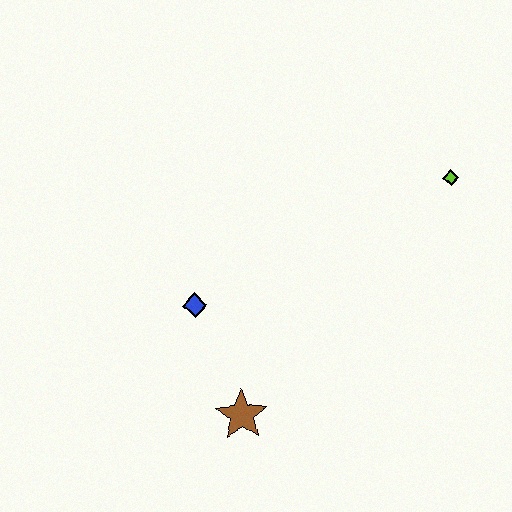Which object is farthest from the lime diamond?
The brown star is farthest from the lime diamond.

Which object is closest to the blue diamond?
The brown star is closest to the blue diamond.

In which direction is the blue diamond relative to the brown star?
The blue diamond is above the brown star.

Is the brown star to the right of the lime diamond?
No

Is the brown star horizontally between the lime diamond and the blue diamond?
Yes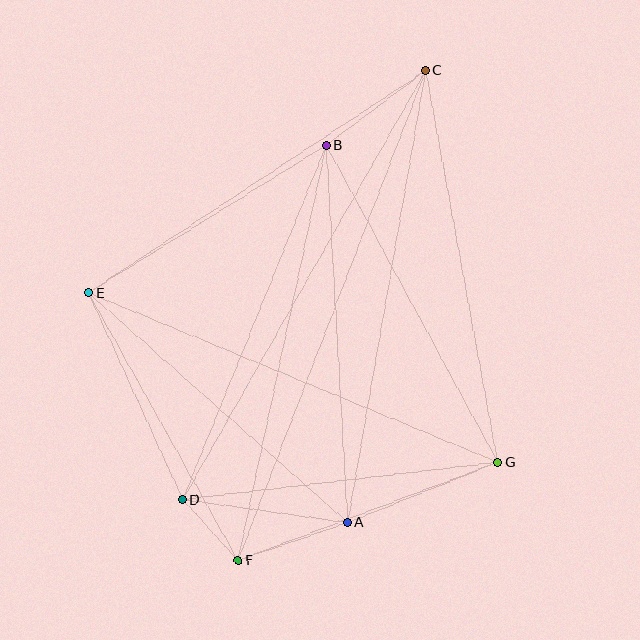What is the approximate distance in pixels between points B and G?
The distance between B and G is approximately 360 pixels.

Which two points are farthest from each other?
Points C and F are farthest from each other.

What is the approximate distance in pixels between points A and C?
The distance between A and C is approximately 459 pixels.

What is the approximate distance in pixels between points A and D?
The distance between A and D is approximately 167 pixels.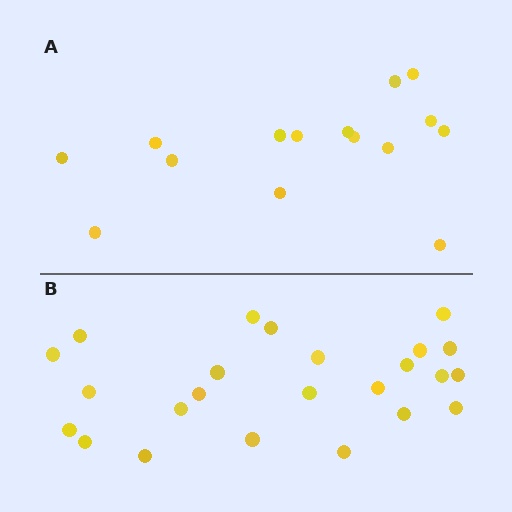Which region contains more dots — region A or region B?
Region B (the bottom region) has more dots.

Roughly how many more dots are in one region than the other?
Region B has roughly 8 or so more dots than region A.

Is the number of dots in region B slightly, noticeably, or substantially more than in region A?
Region B has substantially more. The ratio is roughly 1.6 to 1.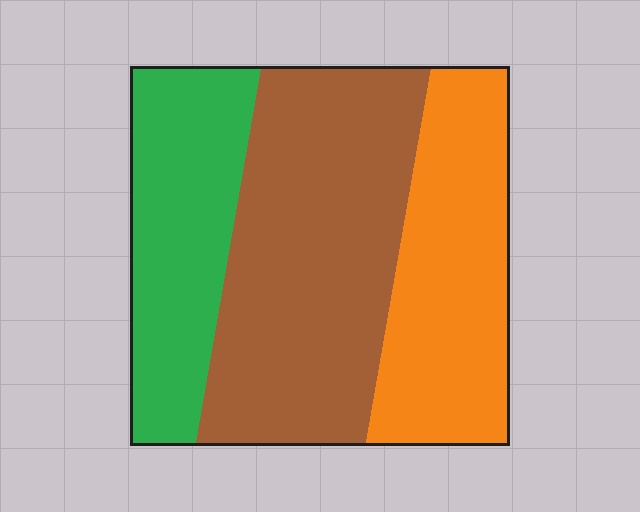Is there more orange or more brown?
Brown.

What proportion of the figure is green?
Green takes up about one quarter (1/4) of the figure.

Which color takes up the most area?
Brown, at roughly 45%.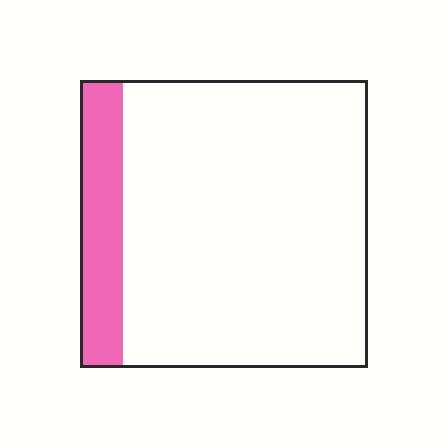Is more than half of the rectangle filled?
No.